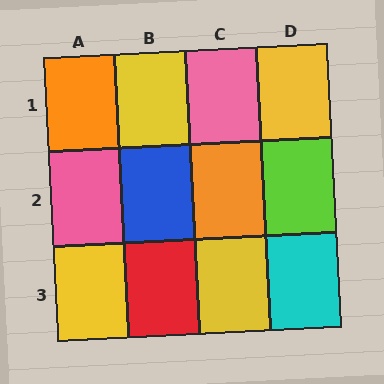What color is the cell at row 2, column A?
Pink.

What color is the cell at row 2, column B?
Blue.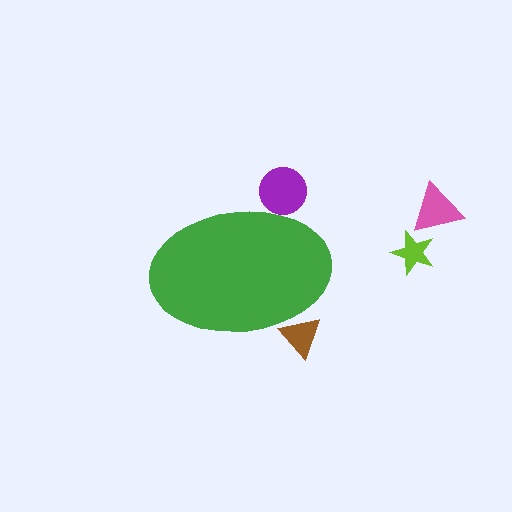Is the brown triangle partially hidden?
Yes, the brown triangle is partially hidden behind the green ellipse.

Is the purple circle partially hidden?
Yes, the purple circle is partially hidden behind the green ellipse.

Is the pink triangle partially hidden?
No, the pink triangle is fully visible.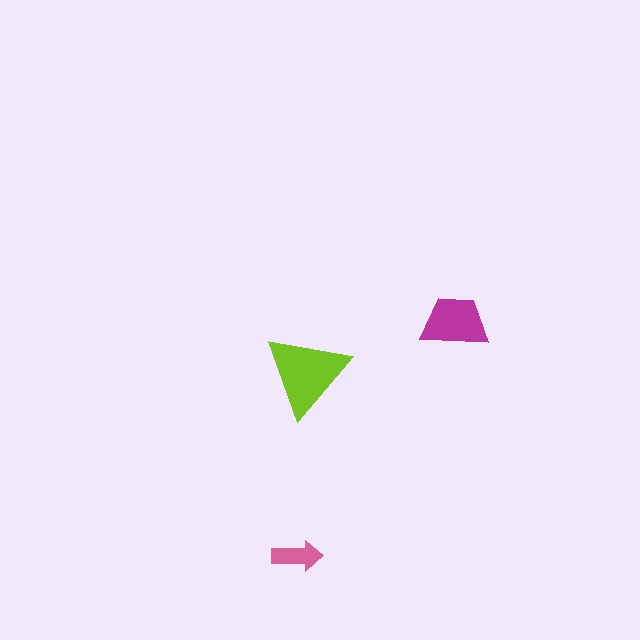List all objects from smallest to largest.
The pink arrow, the magenta trapezoid, the lime triangle.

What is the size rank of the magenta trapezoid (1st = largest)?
2nd.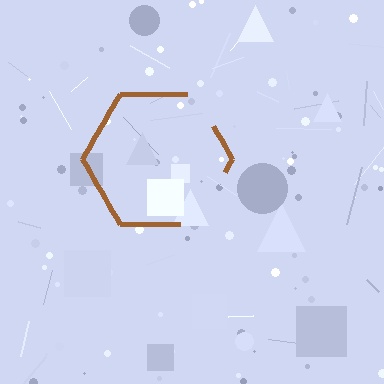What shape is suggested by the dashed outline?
The dashed outline suggests a hexagon.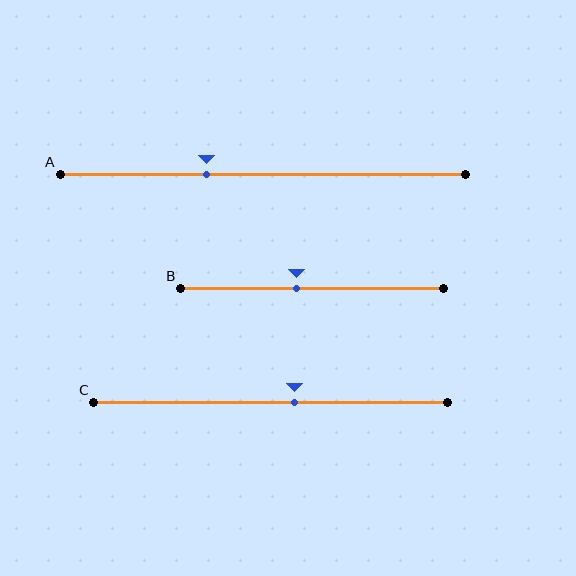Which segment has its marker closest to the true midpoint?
Segment B has its marker closest to the true midpoint.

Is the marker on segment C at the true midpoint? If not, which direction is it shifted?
No, the marker on segment C is shifted to the right by about 7% of the segment length.